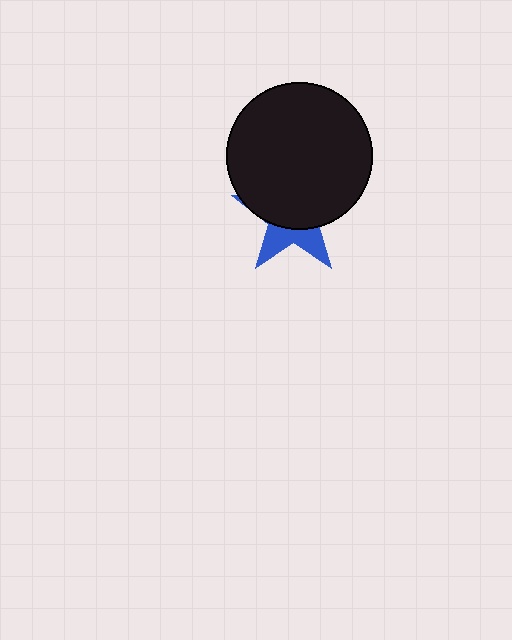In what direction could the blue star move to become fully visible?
The blue star could move down. That would shift it out from behind the black circle entirely.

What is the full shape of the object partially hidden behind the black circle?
The partially hidden object is a blue star.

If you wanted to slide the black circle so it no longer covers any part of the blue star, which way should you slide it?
Slide it up — that is the most direct way to separate the two shapes.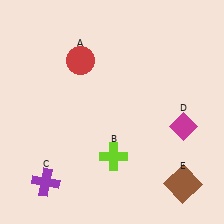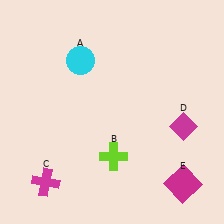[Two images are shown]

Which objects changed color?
A changed from red to cyan. C changed from purple to magenta. E changed from brown to magenta.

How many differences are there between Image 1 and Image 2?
There are 3 differences between the two images.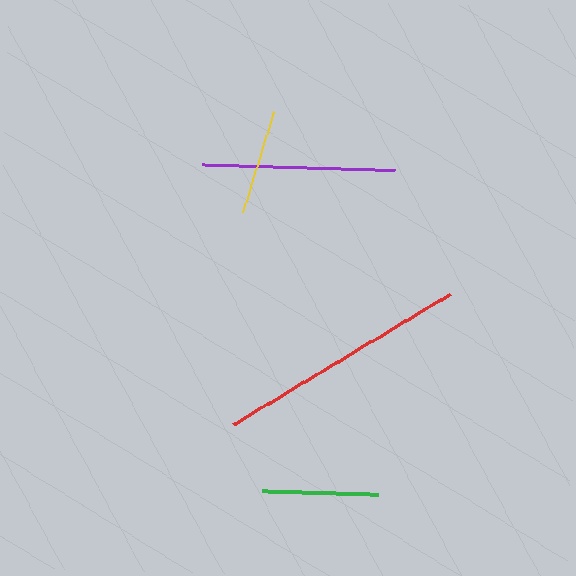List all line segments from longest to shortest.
From longest to shortest: red, purple, green, yellow.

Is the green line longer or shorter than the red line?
The red line is longer than the green line.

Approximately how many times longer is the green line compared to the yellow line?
The green line is approximately 1.1 times the length of the yellow line.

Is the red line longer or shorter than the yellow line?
The red line is longer than the yellow line.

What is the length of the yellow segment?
The yellow segment is approximately 106 pixels long.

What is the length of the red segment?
The red segment is approximately 253 pixels long.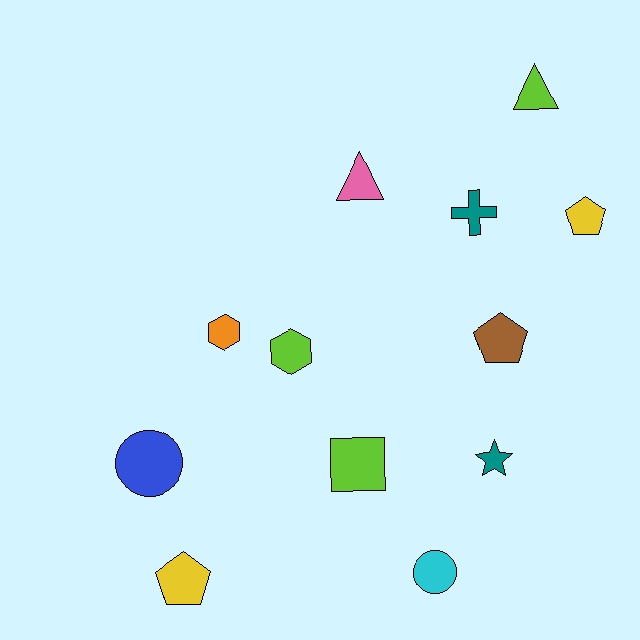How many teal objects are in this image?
There are 2 teal objects.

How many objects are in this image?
There are 12 objects.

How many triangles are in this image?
There are 2 triangles.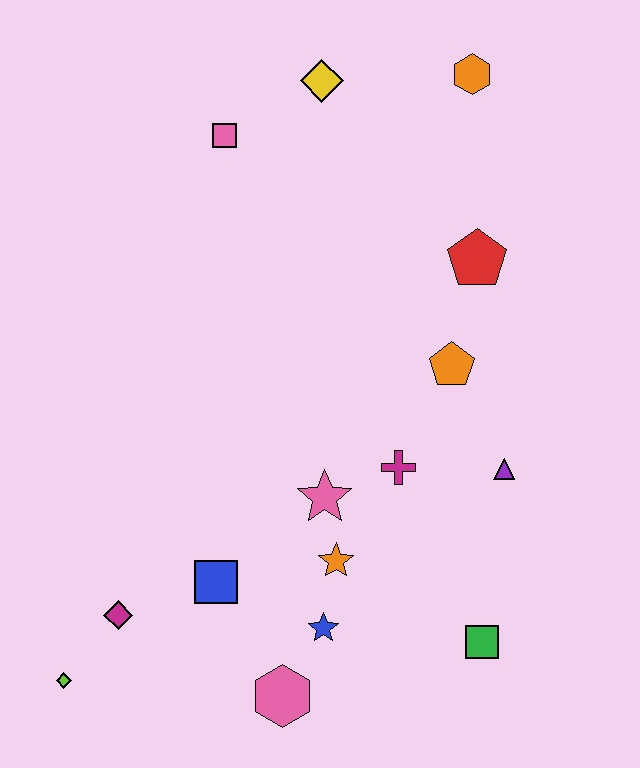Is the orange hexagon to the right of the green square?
No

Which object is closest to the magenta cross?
The pink star is closest to the magenta cross.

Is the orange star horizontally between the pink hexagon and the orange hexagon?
Yes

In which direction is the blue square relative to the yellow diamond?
The blue square is below the yellow diamond.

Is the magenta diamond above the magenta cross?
No